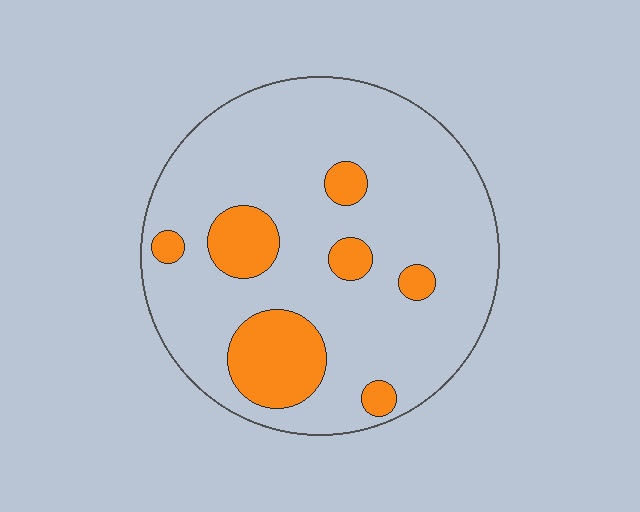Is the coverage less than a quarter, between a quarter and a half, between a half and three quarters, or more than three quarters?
Less than a quarter.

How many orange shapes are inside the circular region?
7.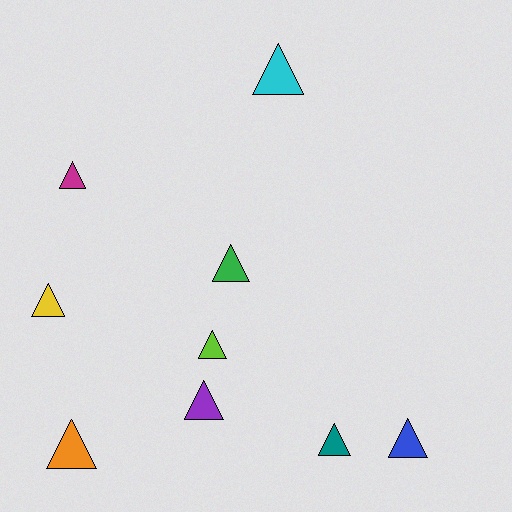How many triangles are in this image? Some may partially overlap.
There are 9 triangles.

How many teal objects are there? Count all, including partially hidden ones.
There is 1 teal object.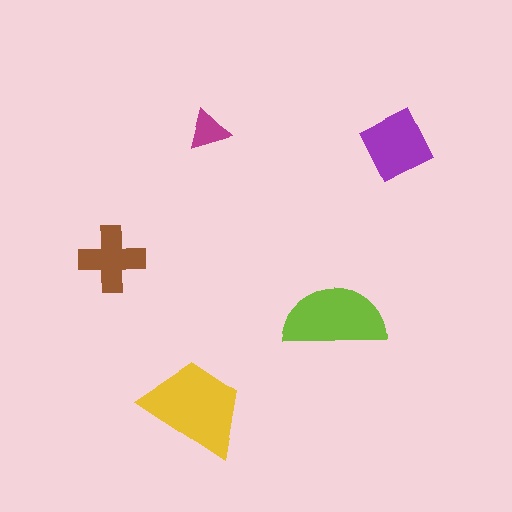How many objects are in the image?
There are 5 objects in the image.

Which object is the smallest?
The magenta triangle.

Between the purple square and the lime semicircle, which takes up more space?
The lime semicircle.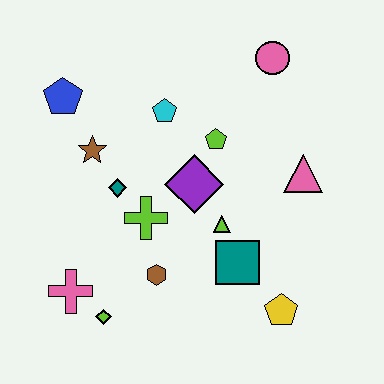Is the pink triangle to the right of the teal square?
Yes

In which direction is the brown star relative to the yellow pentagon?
The brown star is to the left of the yellow pentagon.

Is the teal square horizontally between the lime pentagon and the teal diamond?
No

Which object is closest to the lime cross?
The teal diamond is closest to the lime cross.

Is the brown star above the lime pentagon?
No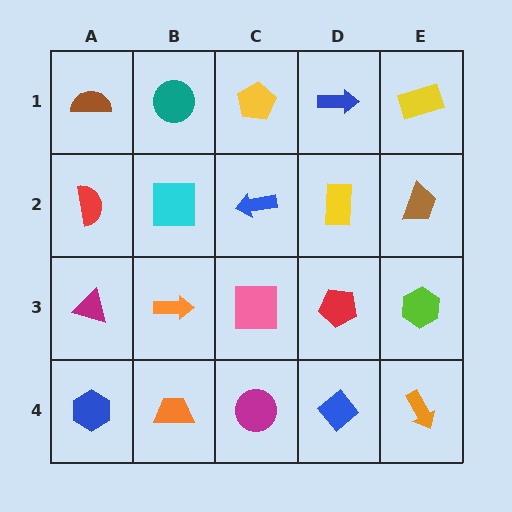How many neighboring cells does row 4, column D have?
3.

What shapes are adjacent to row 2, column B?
A teal circle (row 1, column B), an orange arrow (row 3, column B), a red semicircle (row 2, column A), a blue arrow (row 2, column C).